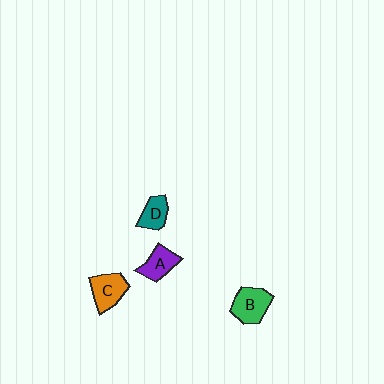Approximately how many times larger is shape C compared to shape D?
Approximately 1.4 times.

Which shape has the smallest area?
Shape D (teal).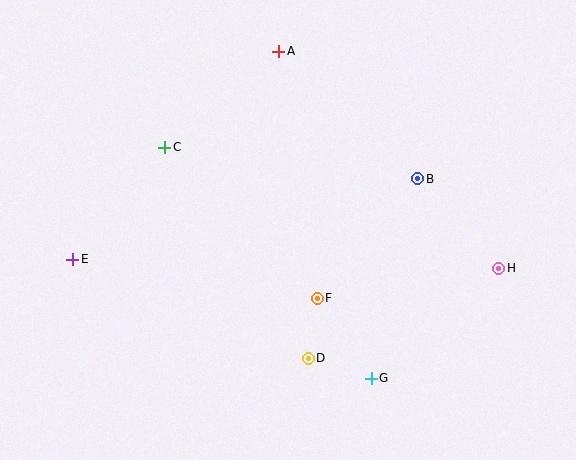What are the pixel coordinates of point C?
Point C is at (165, 148).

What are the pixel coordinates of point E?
Point E is at (73, 259).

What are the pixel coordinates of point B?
Point B is at (418, 179).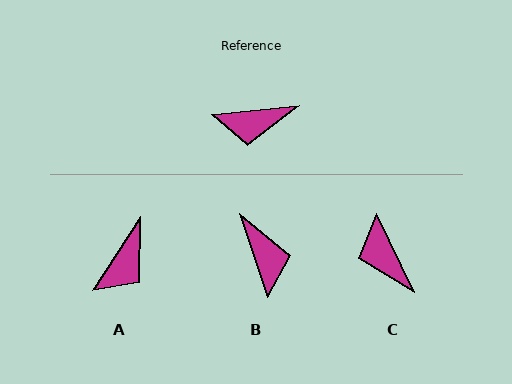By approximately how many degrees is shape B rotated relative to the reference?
Approximately 103 degrees counter-clockwise.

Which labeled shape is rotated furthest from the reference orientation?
B, about 103 degrees away.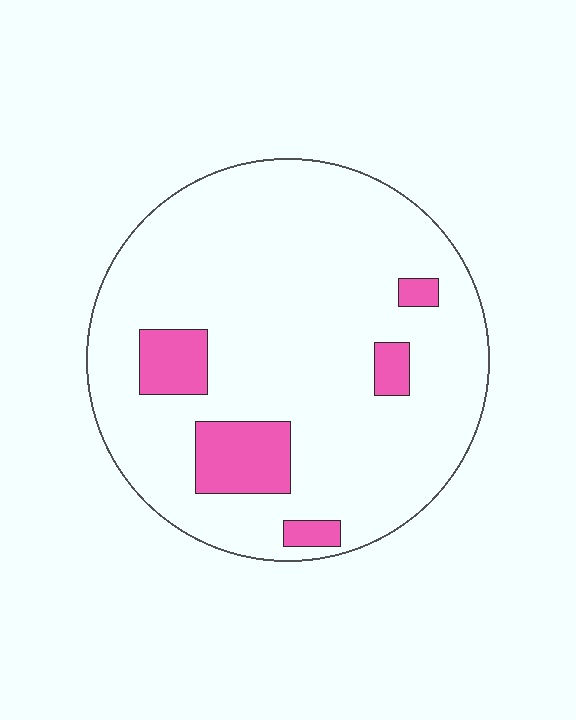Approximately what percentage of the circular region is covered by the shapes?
Approximately 15%.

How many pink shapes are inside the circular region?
5.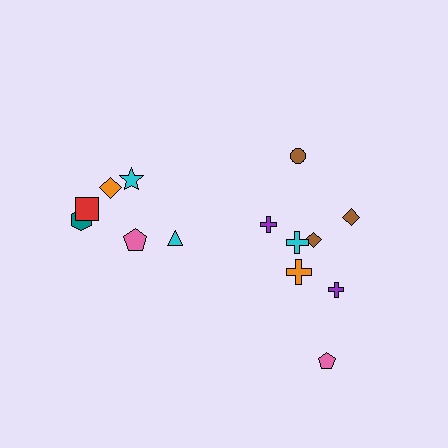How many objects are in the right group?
There are 8 objects.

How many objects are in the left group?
There are 6 objects.